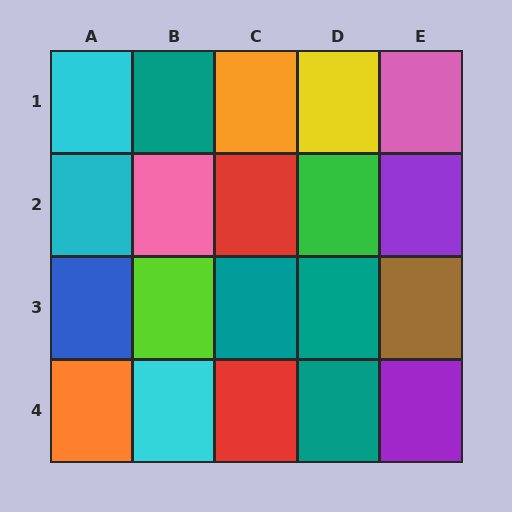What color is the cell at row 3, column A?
Blue.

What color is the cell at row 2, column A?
Cyan.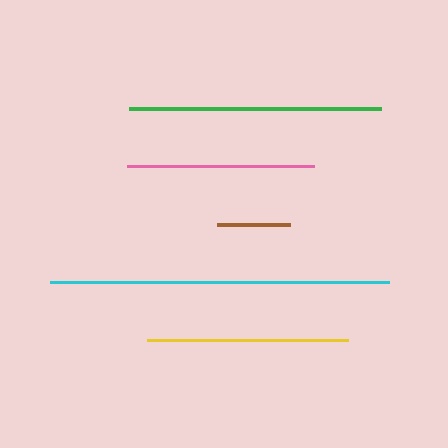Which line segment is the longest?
The cyan line is the longest at approximately 338 pixels.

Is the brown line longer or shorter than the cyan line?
The cyan line is longer than the brown line.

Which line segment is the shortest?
The brown line is the shortest at approximately 73 pixels.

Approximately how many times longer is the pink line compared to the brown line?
The pink line is approximately 2.6 times the length of the brown line.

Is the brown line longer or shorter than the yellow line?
The yellow line is longer than the brown line.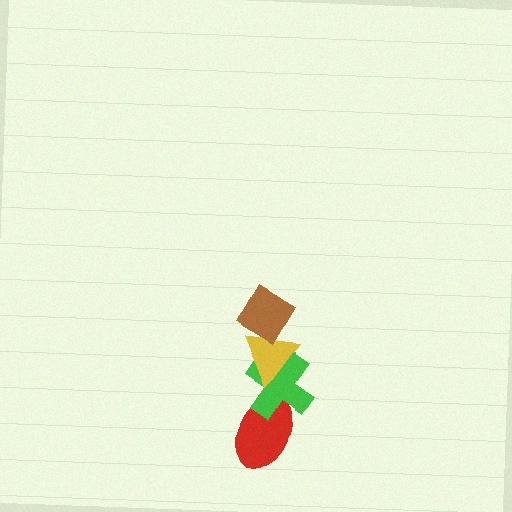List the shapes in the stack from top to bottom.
From top to bottom: the brown diamond, the yellow triangle, the green cross, the red ellipse.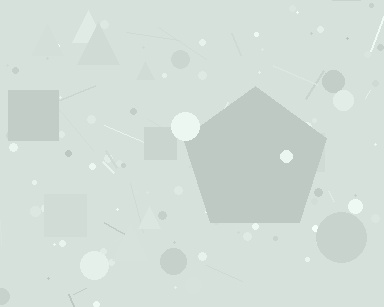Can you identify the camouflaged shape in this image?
The camouflaged shape is a pentagon.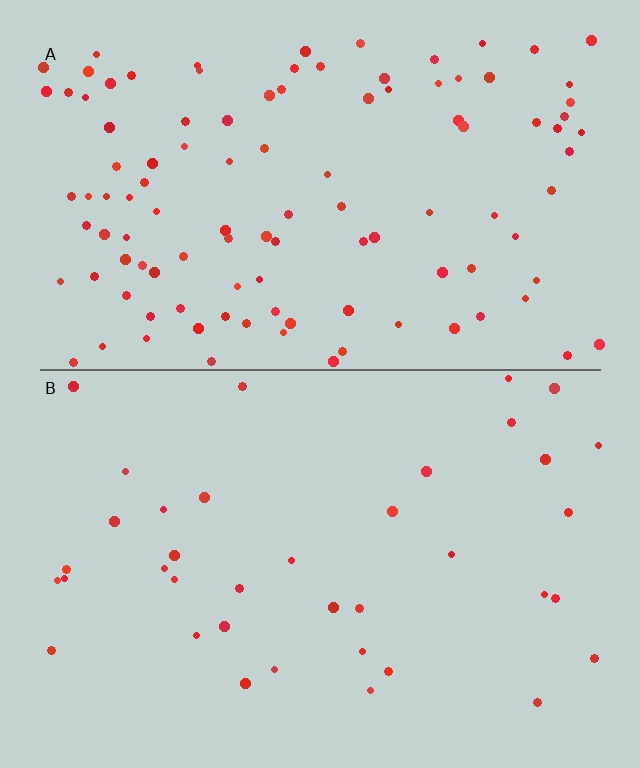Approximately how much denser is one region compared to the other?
Approximately 2.9× — region A over region B.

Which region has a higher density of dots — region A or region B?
A (the top).